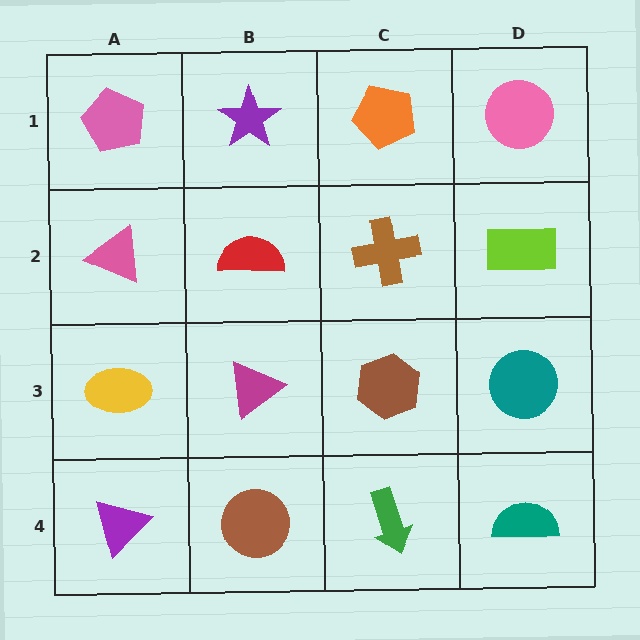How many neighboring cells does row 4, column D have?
2.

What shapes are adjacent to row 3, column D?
A lime rectangle (row 2, column D), a teal semicircle (row 4, column D), a brown hexagon (row 3, column C).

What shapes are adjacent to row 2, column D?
A pink circle (row 1, column D), a teal circle (row 3, column D), a brown cross (row 2, column C).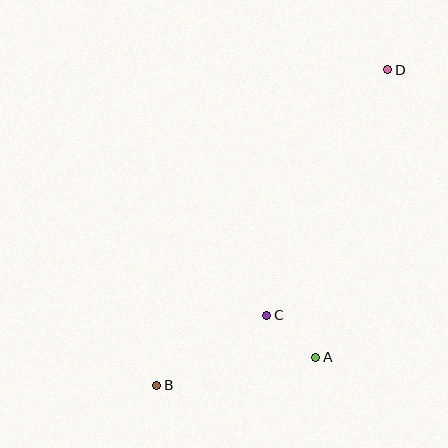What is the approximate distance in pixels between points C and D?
The distance between C and D is approximately 273 pixels.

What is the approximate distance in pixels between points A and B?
The distance between A and B is approximately 161 pixels.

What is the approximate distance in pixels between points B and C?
The distance between B and C is approximately 130 pixels.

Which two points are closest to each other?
Points A and C are closest to each other.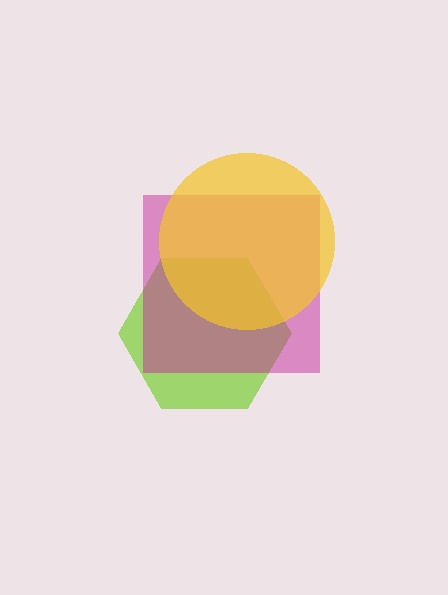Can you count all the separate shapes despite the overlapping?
Yes, there are 3 separate shapes.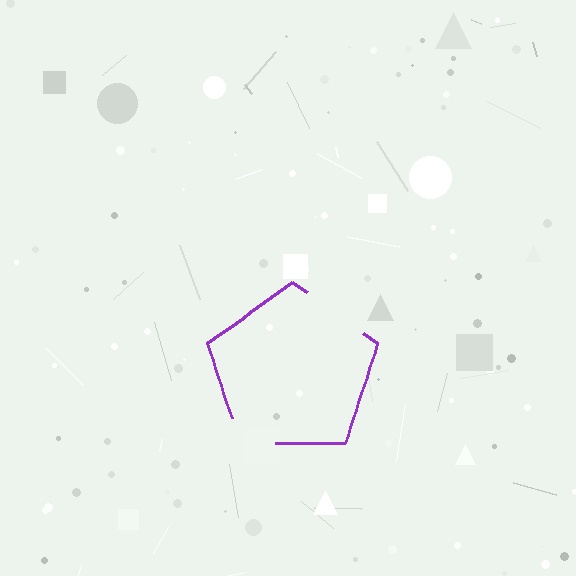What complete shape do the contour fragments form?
The contour fragments form a pentagon.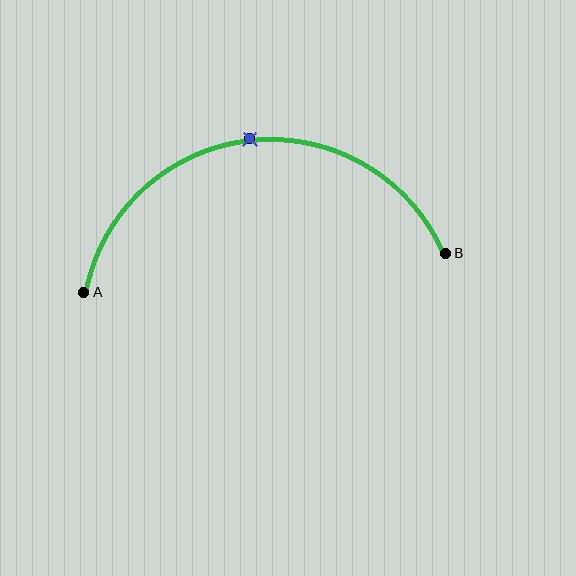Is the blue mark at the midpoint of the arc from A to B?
Yes. The blue mark lies on the arc at equal arc-length from both A and B — it is the arc midpoint.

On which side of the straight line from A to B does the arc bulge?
The arc bulges above the straight line connecting A and B.